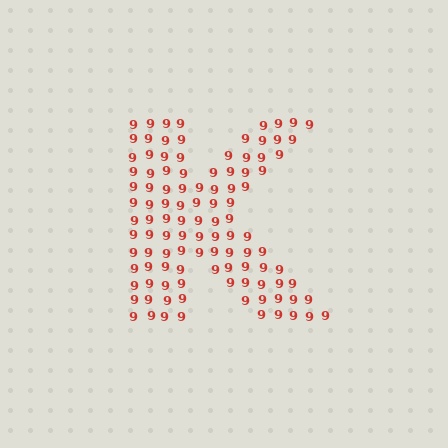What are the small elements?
The small elements are digit 9's.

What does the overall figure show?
The overall figure shows the letter K.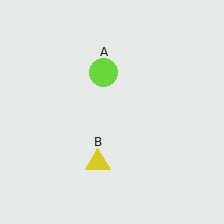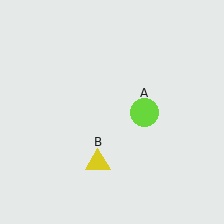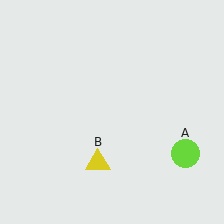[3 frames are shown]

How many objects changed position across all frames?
1 object changed position: lime circle (object A).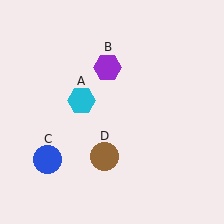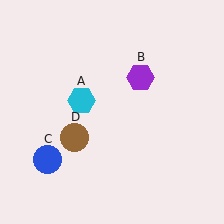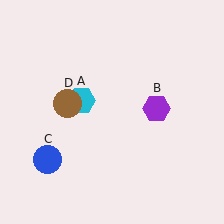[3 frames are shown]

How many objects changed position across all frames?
2 objects changed position: purple hexagon (object B), brown circle (object D).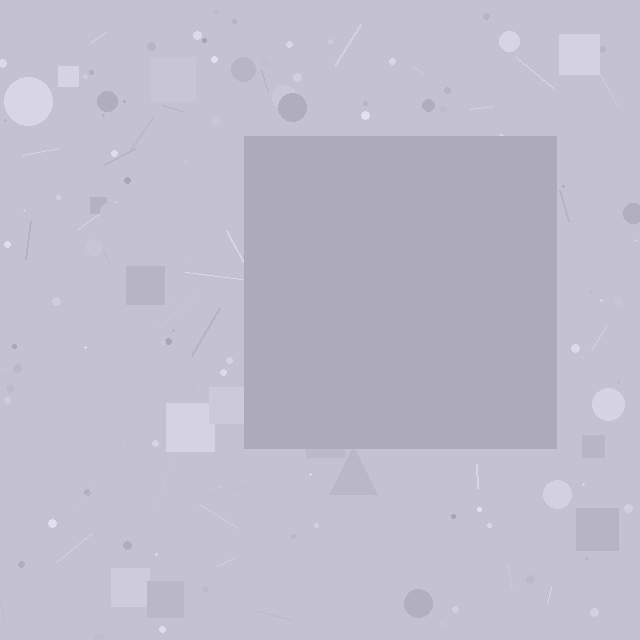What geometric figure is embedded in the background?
A square is embedded in the background.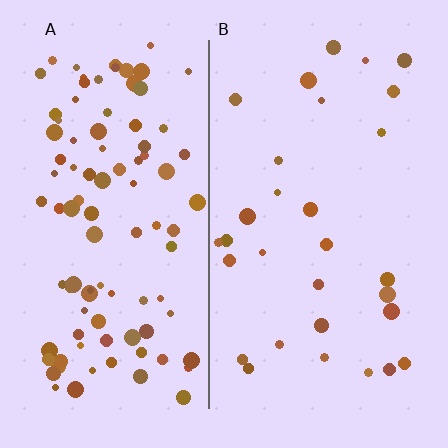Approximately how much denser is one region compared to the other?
Approximately 3.3× — region A over region B.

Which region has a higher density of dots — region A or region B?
A (the left).